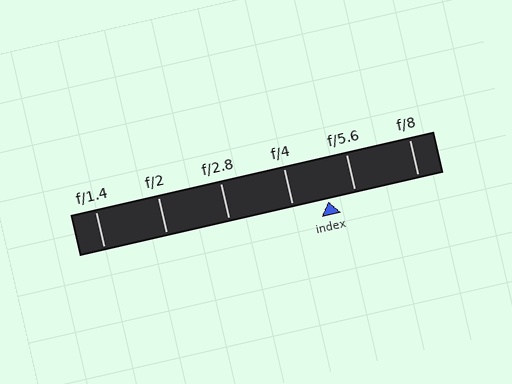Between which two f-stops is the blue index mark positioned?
The index mark is between f/4 and f/5.6.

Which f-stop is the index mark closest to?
The index mark is closest to f/5.6.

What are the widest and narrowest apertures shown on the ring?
The widest aperture shown is f/1.4 and the narrowest is f/8.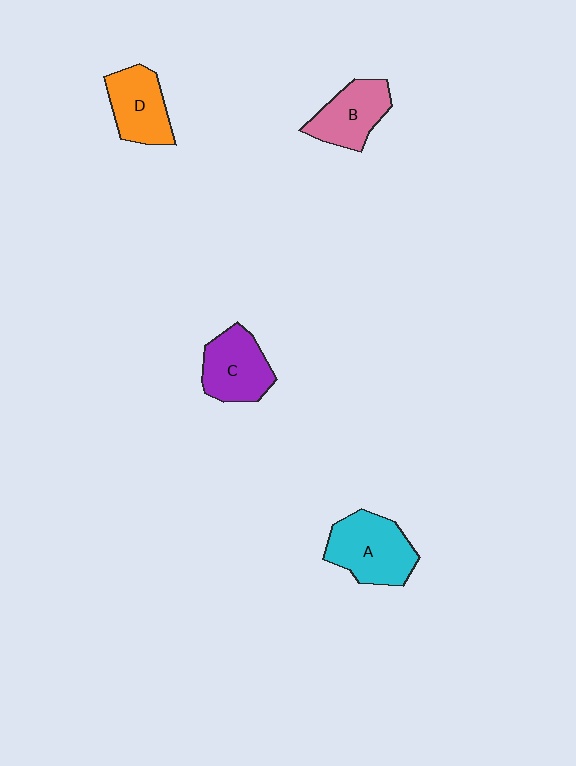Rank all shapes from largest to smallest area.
From largest to smallest: A (cyan), C (purple), D (orange), B (pink).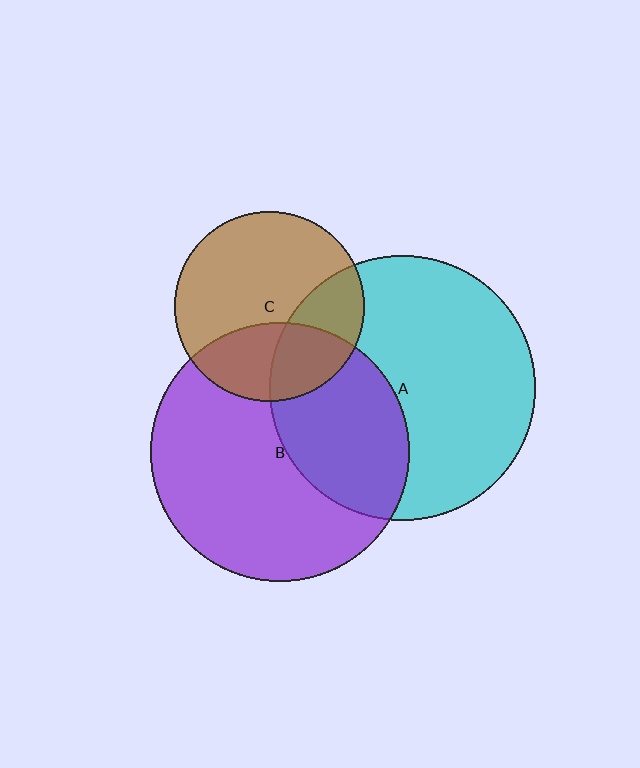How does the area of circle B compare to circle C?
Approximately 1.9 times.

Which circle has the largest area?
Circle A (cyan).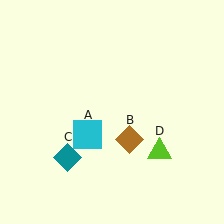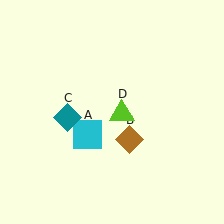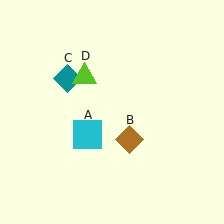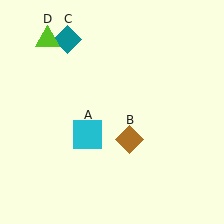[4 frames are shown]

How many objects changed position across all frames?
2 objects changed position: teal diamond (object C), lime triangle (object D).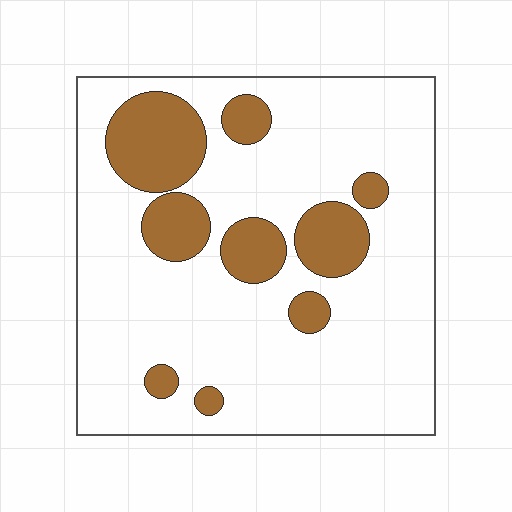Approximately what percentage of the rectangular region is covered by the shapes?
Approximately 20%.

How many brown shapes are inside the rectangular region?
9.